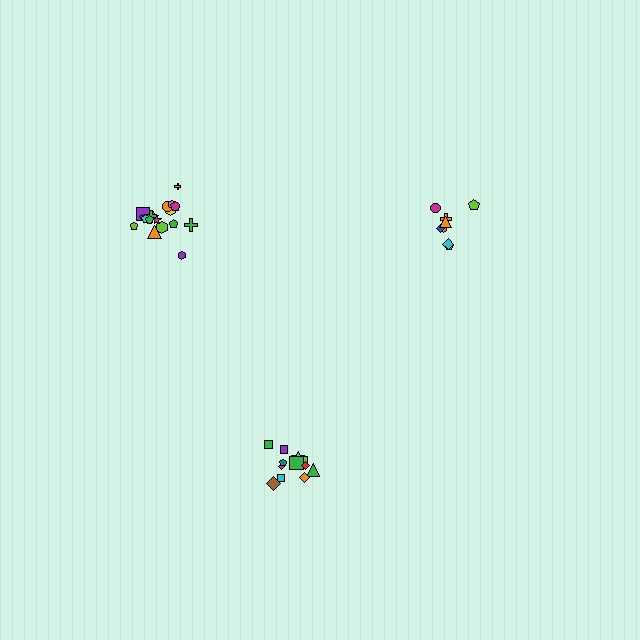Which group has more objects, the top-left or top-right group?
The top-left group.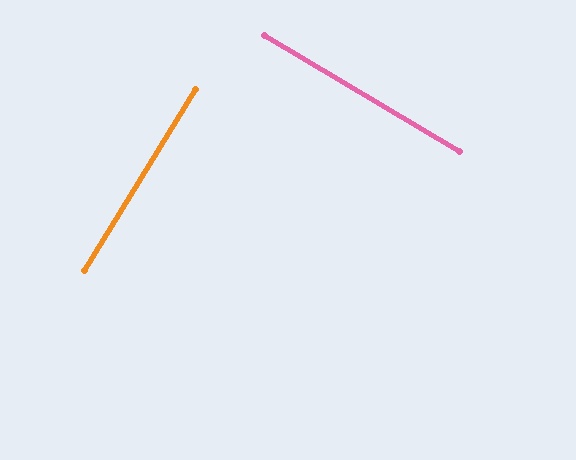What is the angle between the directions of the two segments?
Approximately 89 degrees.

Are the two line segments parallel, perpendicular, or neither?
Perpendicular — they meet at approximately 89°.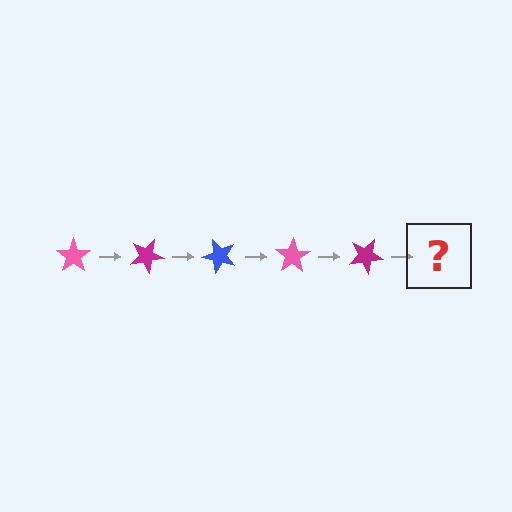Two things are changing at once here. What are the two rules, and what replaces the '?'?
The two rules are that it rotates 25 degrees each step and the color cycles through pink, magenta, and blue. The '?' should be a blue star, rotated 125 degrees from the start.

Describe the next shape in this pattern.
It should be a blue star, rotated 125 degrees from the start.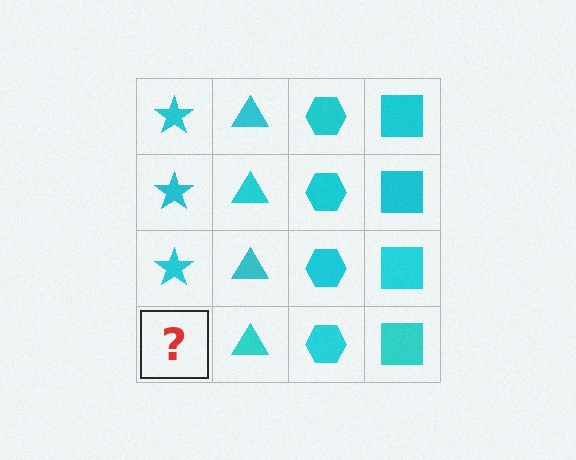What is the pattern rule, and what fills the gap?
The rule is that each column has a consistent shape. The gap should be filled with a cyan star.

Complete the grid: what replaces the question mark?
The question mark should be replaced with a cyan star.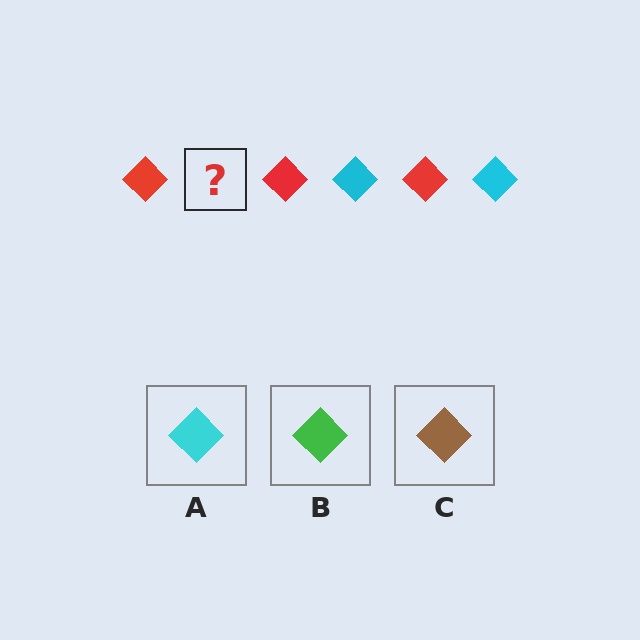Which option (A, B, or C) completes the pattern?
A.